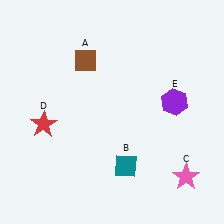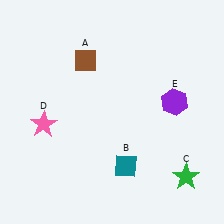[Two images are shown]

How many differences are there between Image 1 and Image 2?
There are 2 differences between the two images.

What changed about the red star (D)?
In Image 1, D is red. In Image 2, it changed to pink.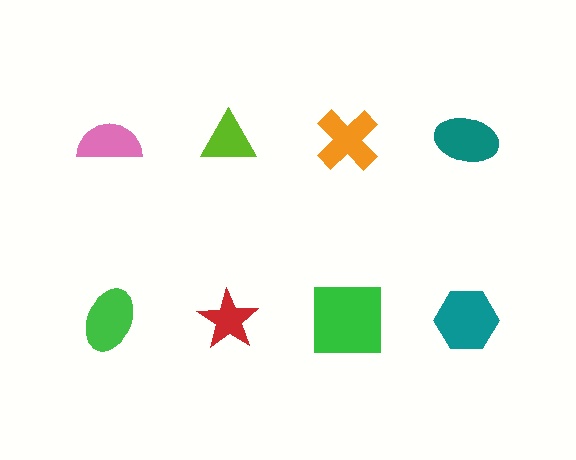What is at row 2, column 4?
A teal hexagon.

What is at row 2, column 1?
A green ellipse.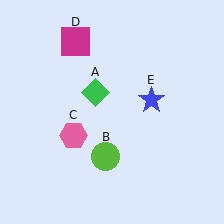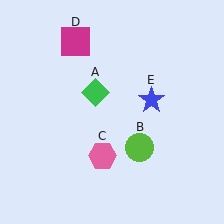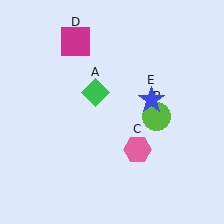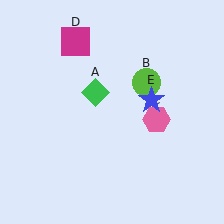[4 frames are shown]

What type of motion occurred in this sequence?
The lime circle (object B), pink hexagon (object C) rotated counterclockwise around the center of the scene.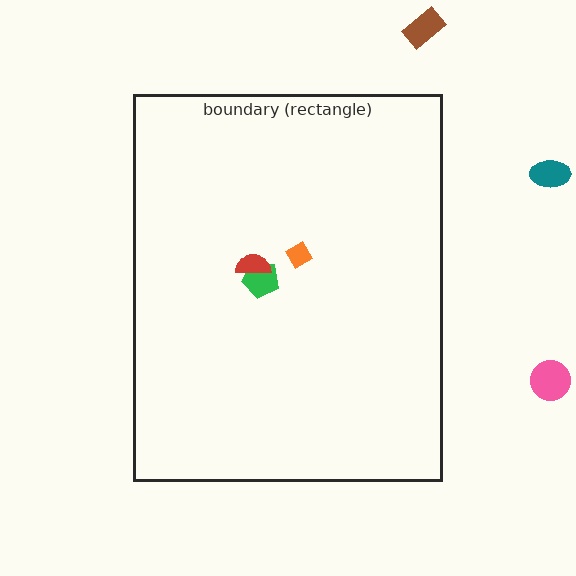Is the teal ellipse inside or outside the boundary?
Outside.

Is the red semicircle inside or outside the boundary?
Inside.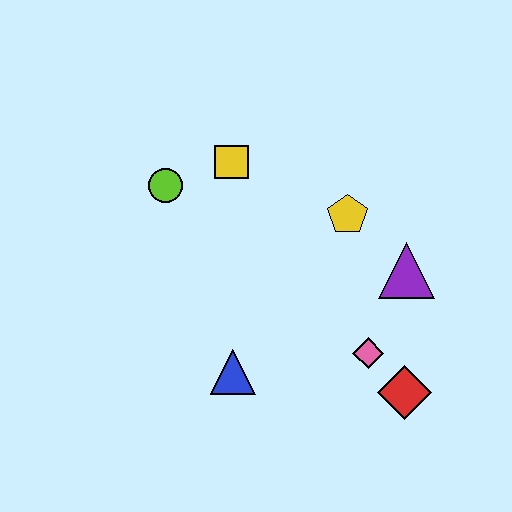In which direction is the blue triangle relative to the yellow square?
The blue triangle is below the yellow square.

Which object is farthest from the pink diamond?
The lime circle is farthest from the pink diamond.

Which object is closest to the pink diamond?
The red diamond is closest to the pink diamond.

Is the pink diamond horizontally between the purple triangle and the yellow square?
Yes